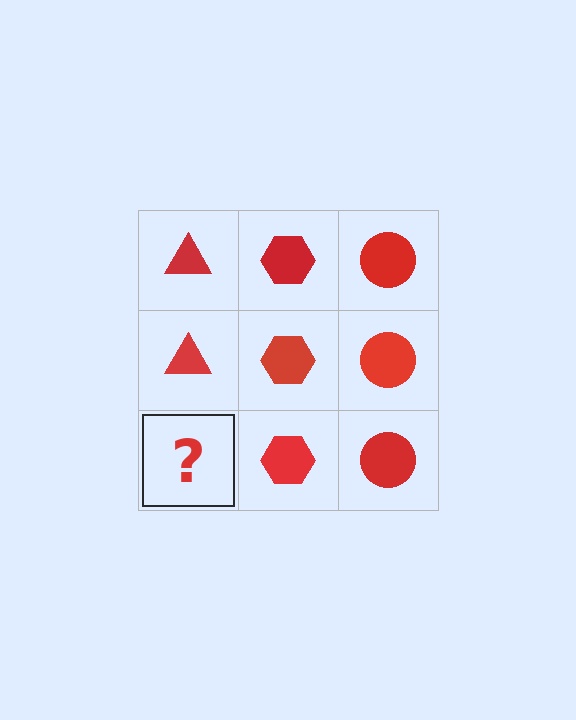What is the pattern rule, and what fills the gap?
The rule is that each column has a consistent shape. The gap should be filled with a red triangle.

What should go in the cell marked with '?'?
The missing cell should contain a red triangle.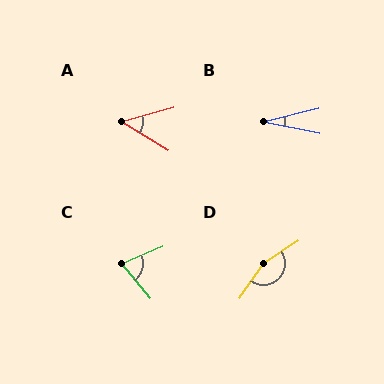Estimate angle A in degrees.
Approximately 47 degrees.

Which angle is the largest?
D, at approximately 158 degrees.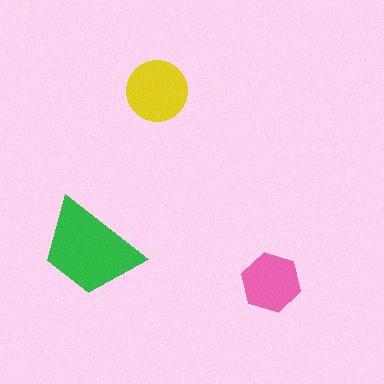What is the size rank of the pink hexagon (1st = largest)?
3rd.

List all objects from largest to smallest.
The green trapezoid, the yellow circle, the pink hexagon.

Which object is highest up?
The yellow circle is topmost.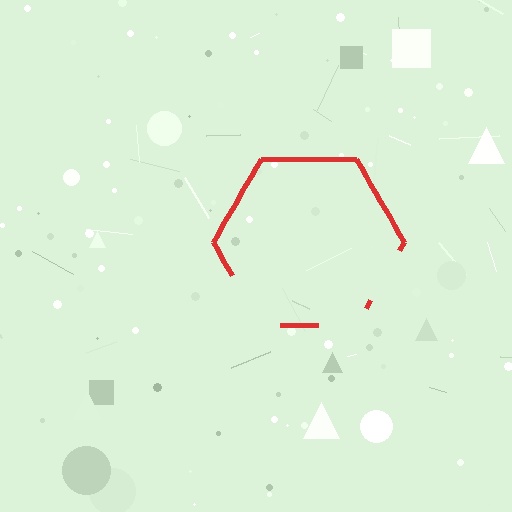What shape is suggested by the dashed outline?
The dashed outline suggests a hexagon.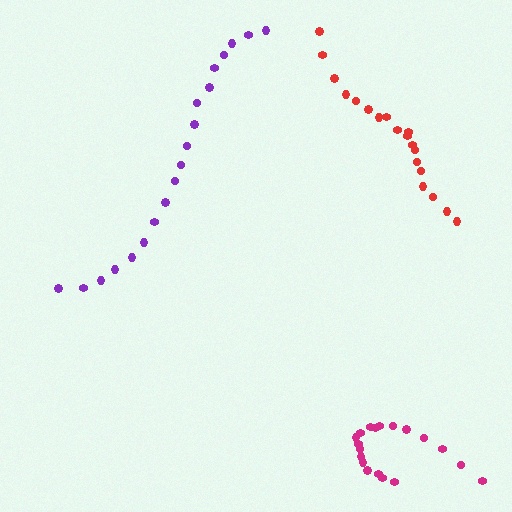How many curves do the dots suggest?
There are 3 distinct paths.